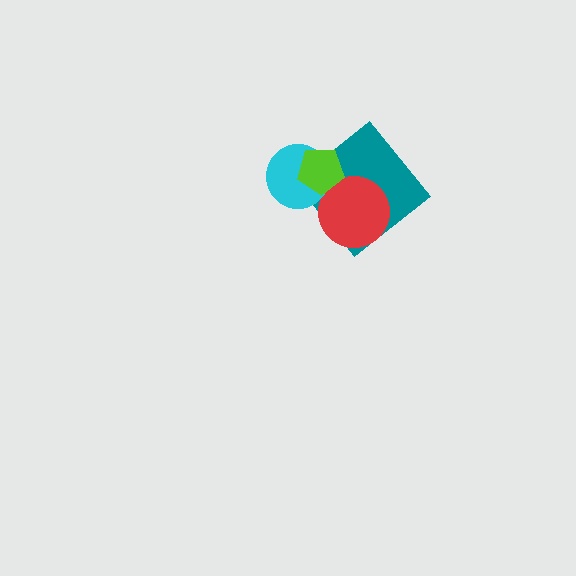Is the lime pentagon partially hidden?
No, no other shape covers it.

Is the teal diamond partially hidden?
Yes, it is partially covered by another shape.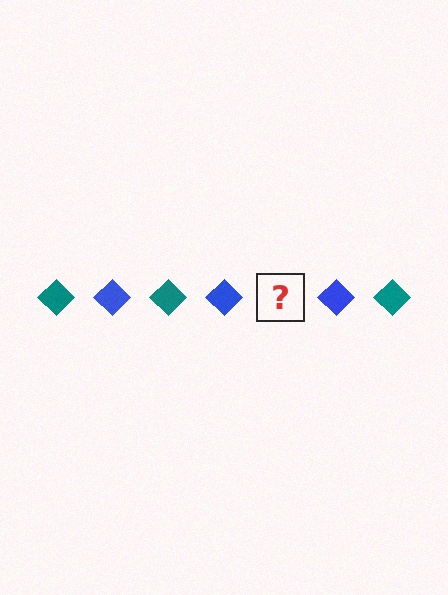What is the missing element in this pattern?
The missing element is a teal diamond.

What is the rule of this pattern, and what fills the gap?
The rule is that the pattern cycles through teal, blue diamonds. The gap should be filled with a teal diamond.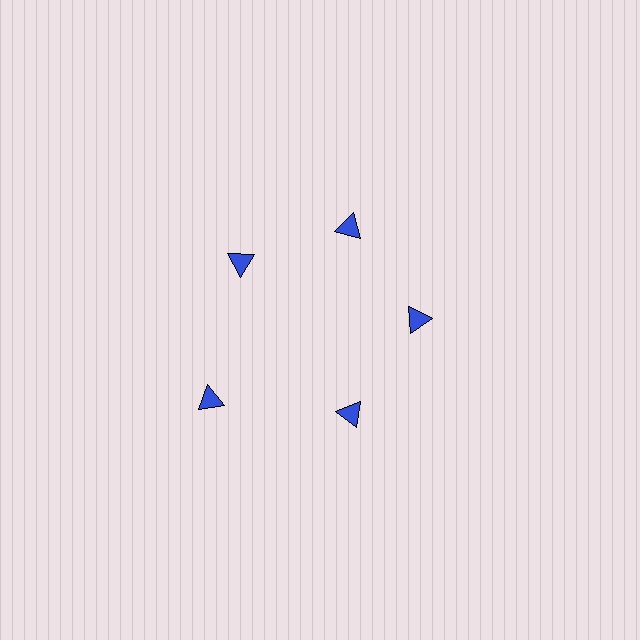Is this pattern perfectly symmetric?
No. The 5 blue triangles are arranged in a ring, but one element near the 8 o'clock position is pushed outward from the center, breaking the 5-fold rotational symmetry.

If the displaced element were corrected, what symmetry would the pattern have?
It would have 5-fold rotational symmetry — the pattern would map onto itself every 72 degrees.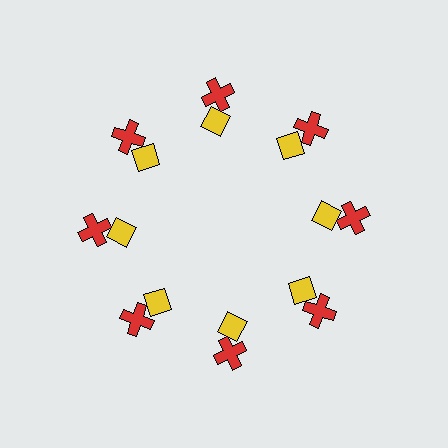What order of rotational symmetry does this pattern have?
This pattern has 8-fold rotational symmetry.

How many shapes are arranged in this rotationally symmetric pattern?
There are 16 shapes, arranged in 8 groups of 2.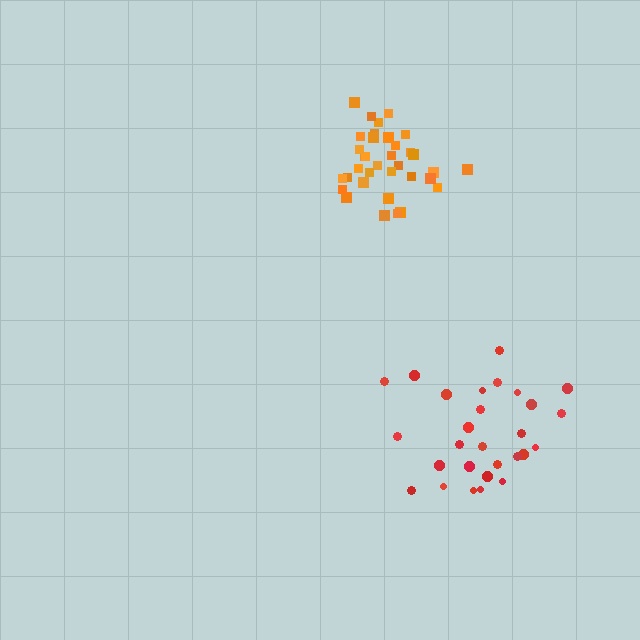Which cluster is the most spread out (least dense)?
Red.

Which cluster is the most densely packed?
Orange.